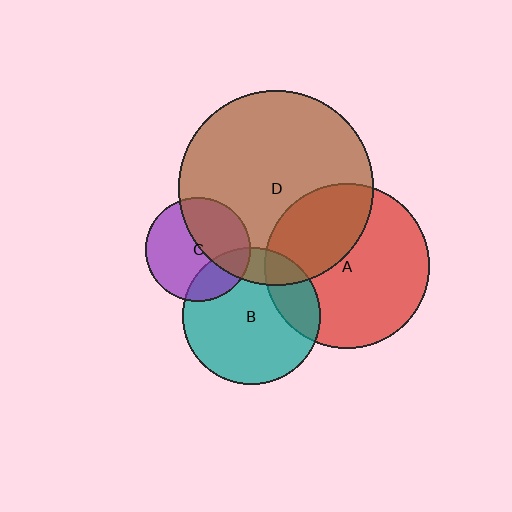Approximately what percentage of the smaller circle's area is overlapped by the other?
Approximately 20%.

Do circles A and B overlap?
Yes.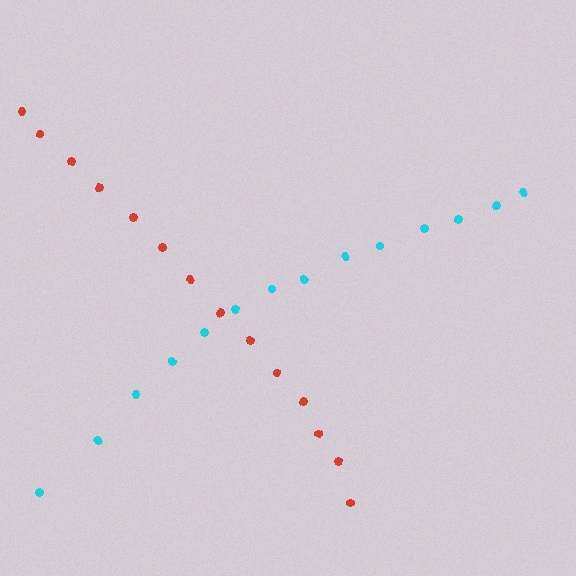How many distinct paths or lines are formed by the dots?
There are 2 distinct paths.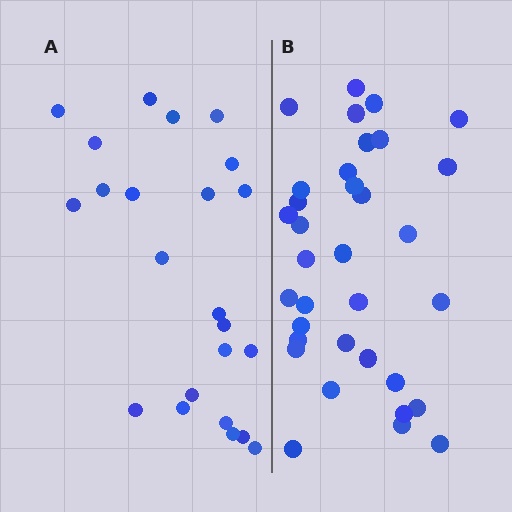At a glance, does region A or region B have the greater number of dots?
Region B (the right region) has more dots.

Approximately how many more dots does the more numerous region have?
Region B has roughly 12 or so more dots than region A.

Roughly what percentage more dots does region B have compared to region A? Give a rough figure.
About 50% more.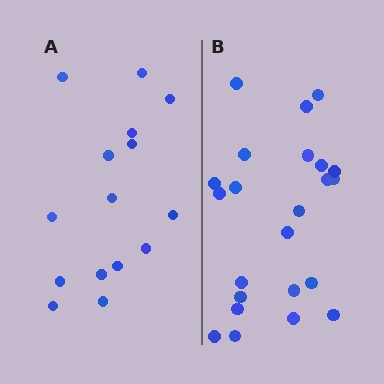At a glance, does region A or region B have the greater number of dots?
Region B (the right region) has more dots.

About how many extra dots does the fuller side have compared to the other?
Region B has roughly 8 or so more dots than region A.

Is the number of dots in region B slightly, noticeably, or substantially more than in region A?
Region B has substantially more. The ratio is roughly 1.5 to 1.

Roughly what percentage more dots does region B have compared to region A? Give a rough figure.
About 55% more.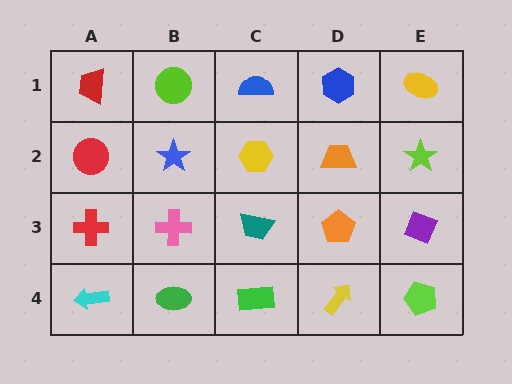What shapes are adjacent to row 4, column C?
A teal trapezoid (row 3, column C), a green ellipse (row 4, column B), a yellow arrow (row 4, column D).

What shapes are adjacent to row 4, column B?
A pink cross (row 3, column B), a cyan arrow (row 4, column A), a green rectangle (row 4, column C).